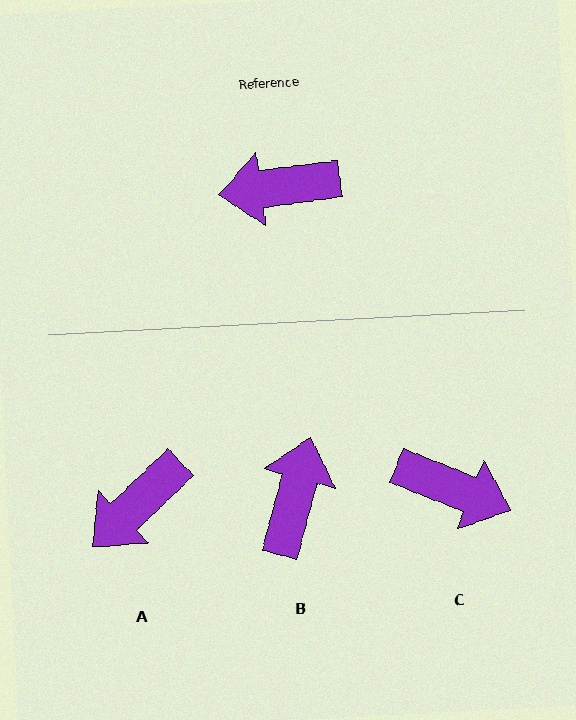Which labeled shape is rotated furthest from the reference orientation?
C, about 151 degrees away.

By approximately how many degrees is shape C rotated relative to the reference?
Approximately 151 degrees counter-clockwise.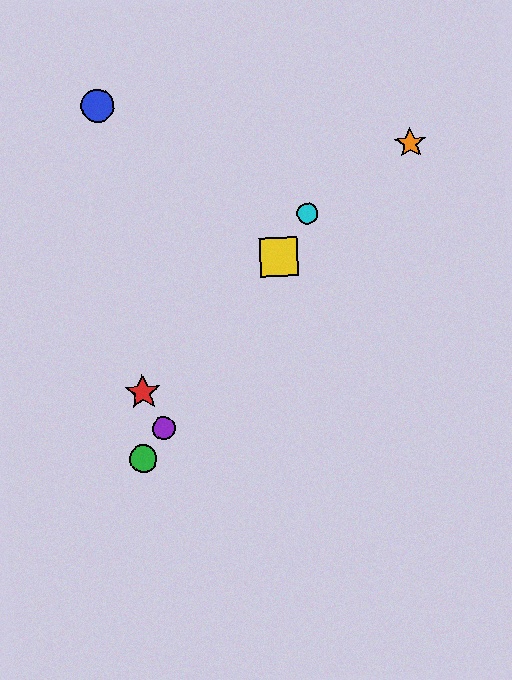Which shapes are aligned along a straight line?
The green circle, the yellow square, the purple circle, the cyan circle are aligned along a straight line.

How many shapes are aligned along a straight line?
4 shapes (the green circle, the yellow square, the purple circle, the cyan circle) are aligned along a straight line.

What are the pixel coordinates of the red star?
The red star is at (143, 392).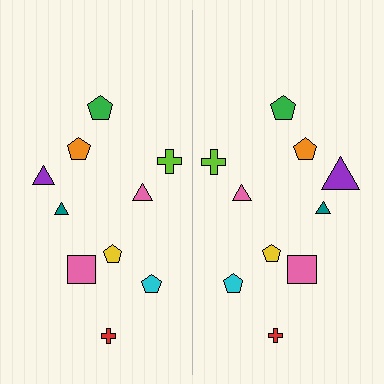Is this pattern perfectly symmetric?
No, the pattern is not perfectly symmetric. The purple triangle on the right side has a different size than its mirror counterpart.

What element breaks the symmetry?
The purple triangle on the right side has a different size than its mirror counterpart.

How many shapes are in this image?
There are 20 shapes in this image.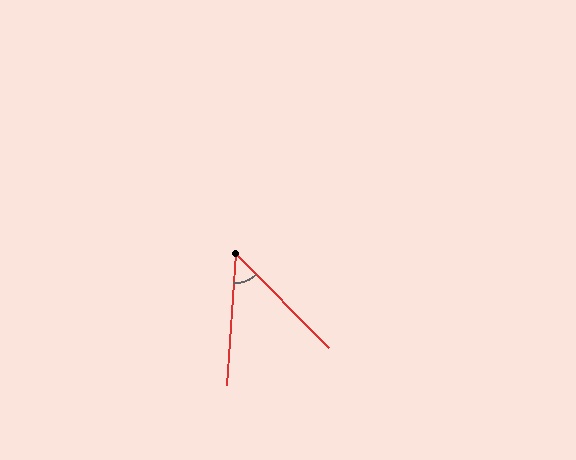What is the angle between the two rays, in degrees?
Approximately 49 degrees.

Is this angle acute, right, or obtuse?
It is acute.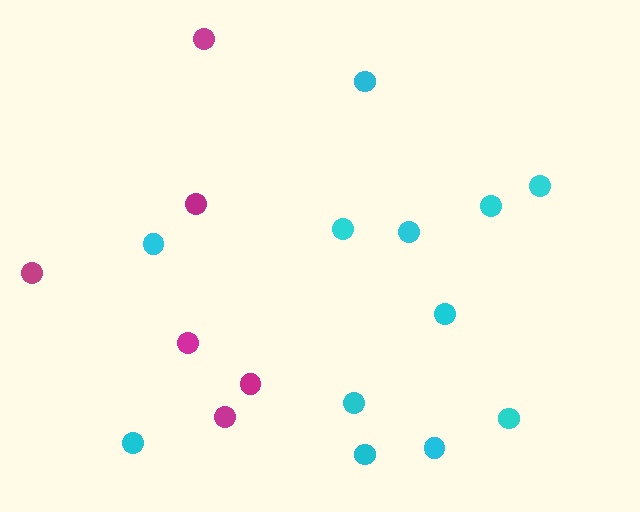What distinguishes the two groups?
There are 2 groups: one group of cyan circles (12) and one group of magenta circles (6).